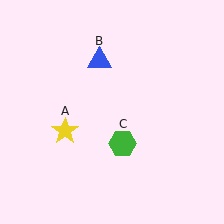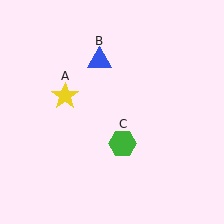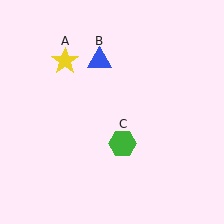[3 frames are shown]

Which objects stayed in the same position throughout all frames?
Blue triangle (object B) and green hexagon (object C) remained stationary.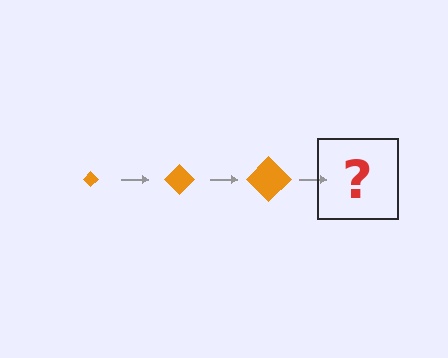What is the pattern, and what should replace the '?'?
The pattern is that the diamond gets progressively larger each step. The '?' should be an orange diamond, larger than the previous one.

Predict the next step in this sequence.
The next step is an orange diamond, larger than the previous one.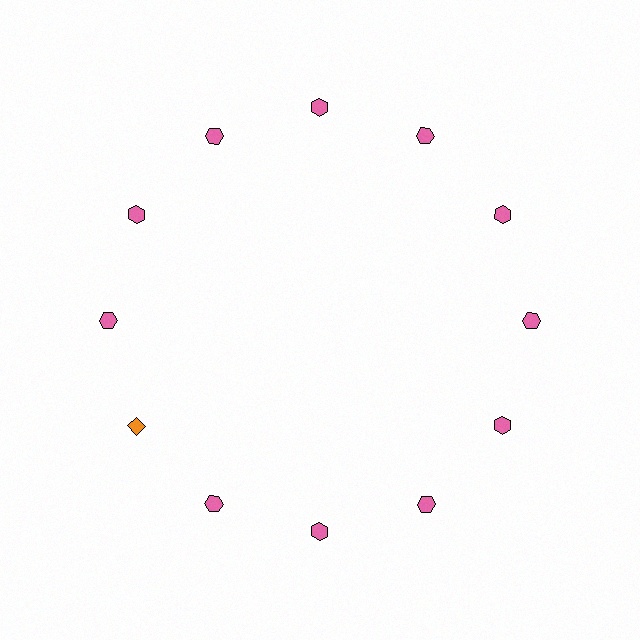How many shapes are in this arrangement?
There are 12 shapes arranged in a ring pattern.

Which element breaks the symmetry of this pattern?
The orange diamond at roughly the 8 o'clock position breaks the symmetry. All other shapes are pink hexagons.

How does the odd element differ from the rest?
It differs in both color (orange instead of pink) and shape (diamond instead of hexagon).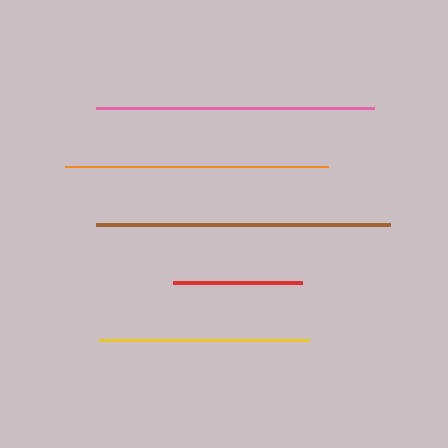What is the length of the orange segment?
The orange segment is approximately 263 pixels long.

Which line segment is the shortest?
The red line is the shortest at approximately 129 pixels.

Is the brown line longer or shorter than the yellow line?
The brown line is longer than the yellow line.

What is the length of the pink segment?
The pink segment is approximately 277 pixels long.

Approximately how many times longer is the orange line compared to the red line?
The orange line is approximately 2.0 times the length of the red line.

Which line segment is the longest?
The brown line is the longest at approximately 293 pixels.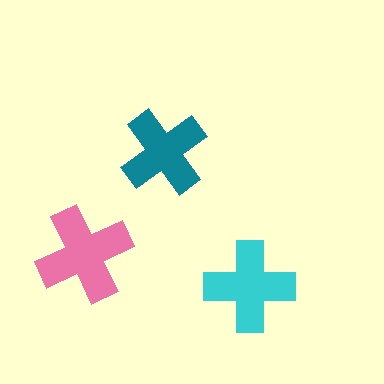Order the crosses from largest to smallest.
the pink one, the cyan one, the teal one.